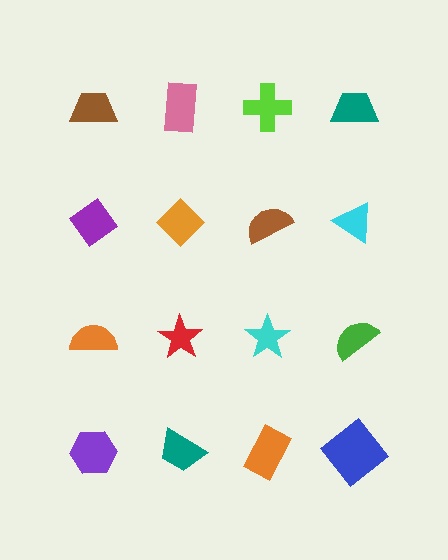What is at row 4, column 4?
A blue diamond.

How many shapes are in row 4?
4 shapes.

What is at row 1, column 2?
A pink rectangle.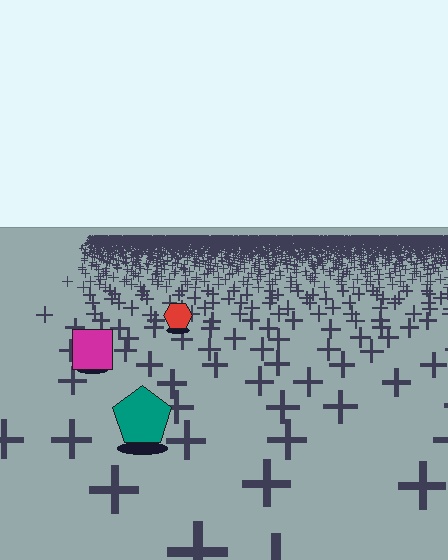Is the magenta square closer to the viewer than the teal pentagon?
No. The teal pentagon is closer — you can tell from the texture gradient: the ground texture is coarser near it.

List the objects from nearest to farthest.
From nearest to farthest: the teal pentagon, the magenta square, the red hexagon.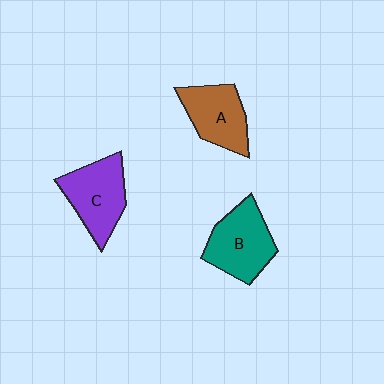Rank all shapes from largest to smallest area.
From largest to smallest: B (teal), C (purple), A (brown).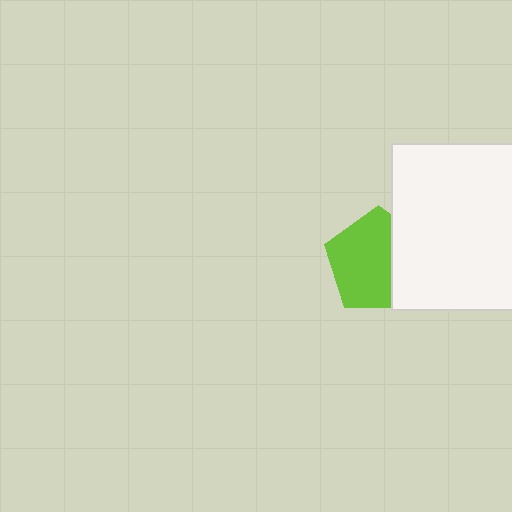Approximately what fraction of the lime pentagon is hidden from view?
Roughly 33% of the lime pentagon is hidden behind the white rectangle.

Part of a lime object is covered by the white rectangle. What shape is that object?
It is a pentagon.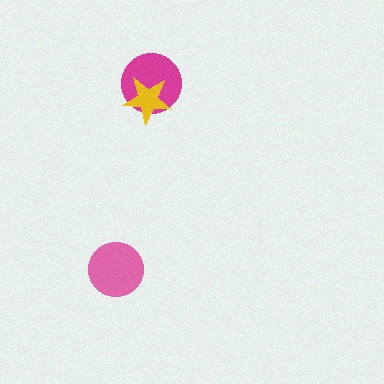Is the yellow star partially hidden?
No, no other shape covers it.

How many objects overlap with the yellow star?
1 object overlaps with the yellow star.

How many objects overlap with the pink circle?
0 objects overlap with the pink circle.